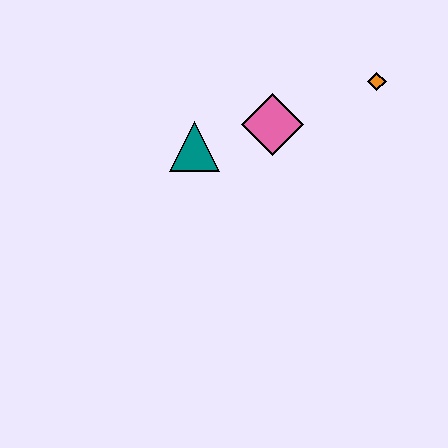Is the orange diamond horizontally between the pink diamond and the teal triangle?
No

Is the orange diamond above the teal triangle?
Yes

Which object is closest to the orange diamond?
The pink diamond is closest to the orange diamond.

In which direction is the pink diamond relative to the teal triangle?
The pink diamond is to the right of the teal triangle.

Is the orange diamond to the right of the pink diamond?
Yes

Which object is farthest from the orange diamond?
The teal triangle is farthest from the orange diamond.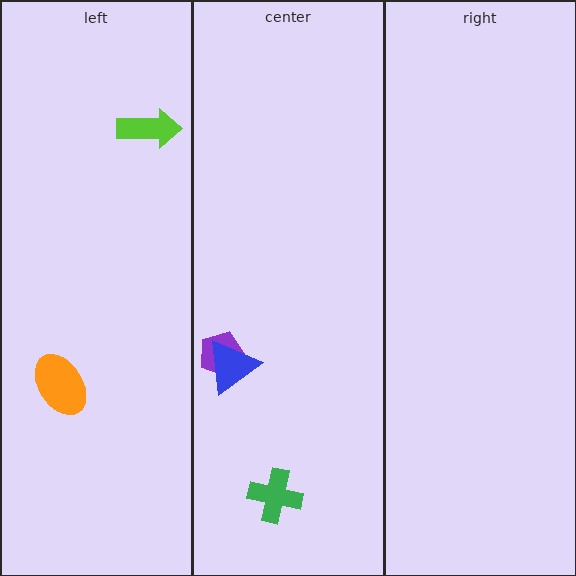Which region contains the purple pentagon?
The center region.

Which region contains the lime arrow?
The left region.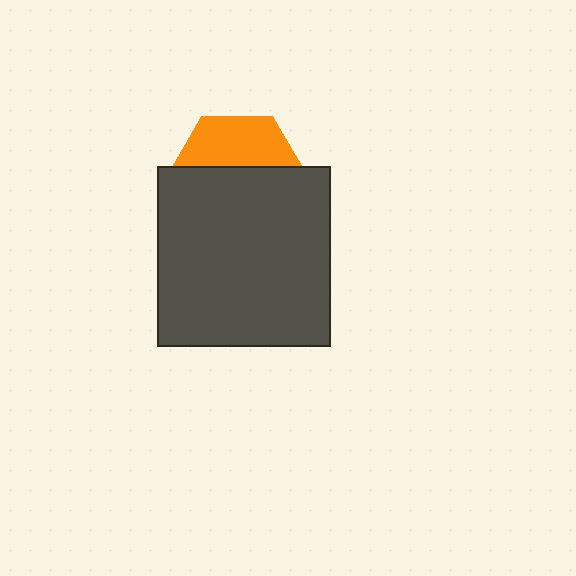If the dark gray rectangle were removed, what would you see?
You would see the complete orange hexagon.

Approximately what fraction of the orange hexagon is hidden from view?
Roughly 62% of the orange hexagon is hidden behind the dark gray rectangle.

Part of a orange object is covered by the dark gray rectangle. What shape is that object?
It is a hexagon.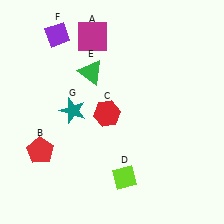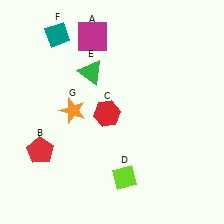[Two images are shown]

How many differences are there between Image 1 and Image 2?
There are 2 differences between the two images.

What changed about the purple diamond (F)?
In Image 1, F is purple. In Image 2, it changed to teal.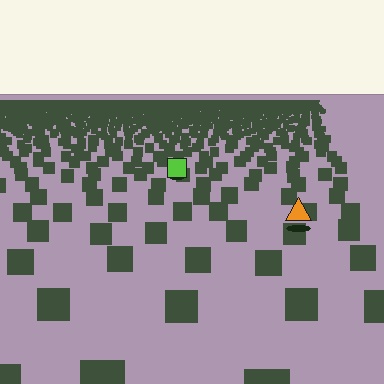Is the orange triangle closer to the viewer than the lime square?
Yes. The orange triangle is closer — you can tell from the texture gradient: the ground texture is coarser near it.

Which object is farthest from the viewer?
The lime square is farthest from the viewer. It appears smaller and the ground texture around it is denser.